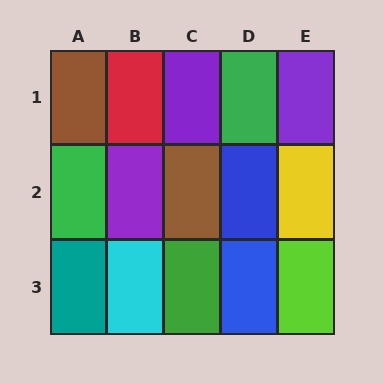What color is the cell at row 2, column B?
Purple.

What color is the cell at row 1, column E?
Purple.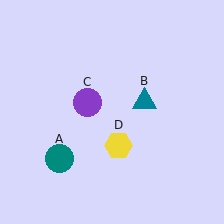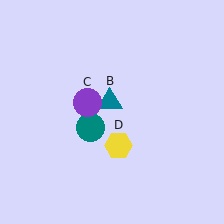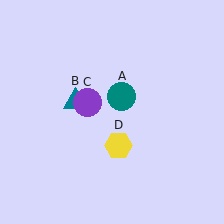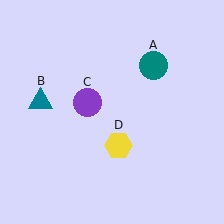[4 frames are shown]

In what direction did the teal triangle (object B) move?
The teal triangle (object B) moved left.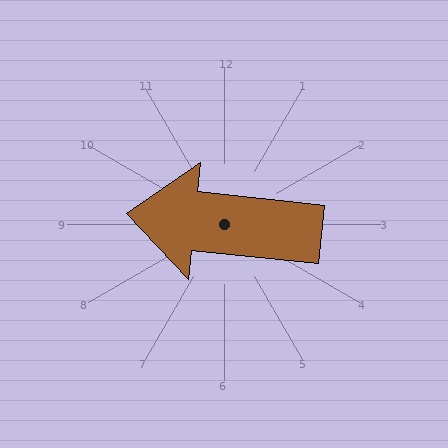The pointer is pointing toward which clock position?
Roughly 9 o'clock.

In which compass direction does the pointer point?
West.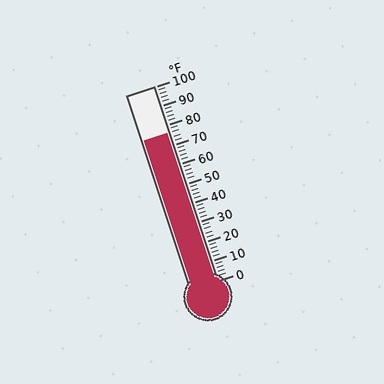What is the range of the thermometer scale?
The thermometer scale ranges from 0°F to 100°F.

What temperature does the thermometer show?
The thermometer shows approximately 76°F.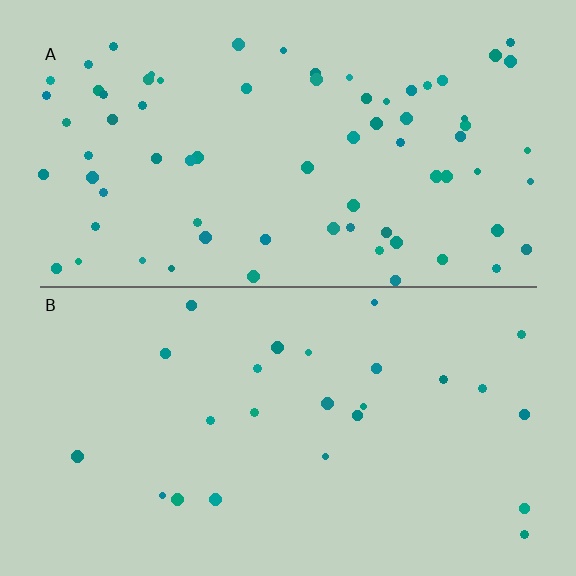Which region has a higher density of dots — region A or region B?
A (the top).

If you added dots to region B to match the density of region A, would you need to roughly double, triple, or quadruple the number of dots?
Approximately triple.